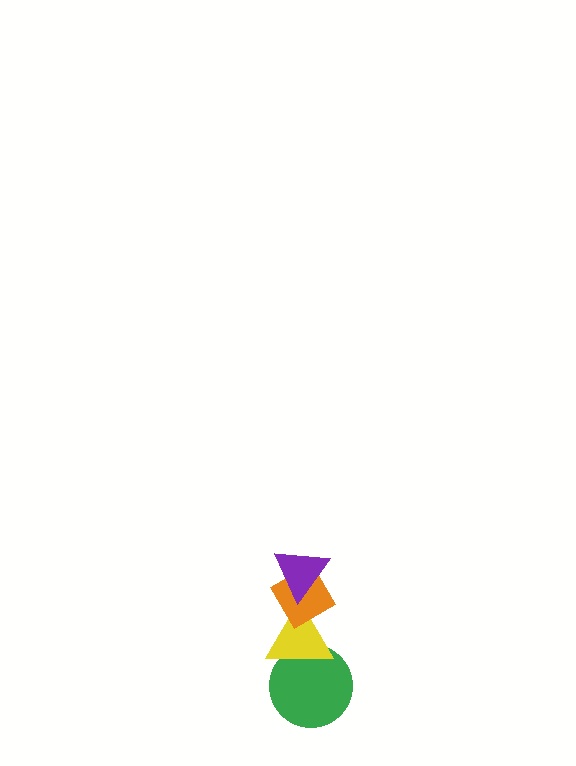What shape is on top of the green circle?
The yellow triangle is on top of the green circle.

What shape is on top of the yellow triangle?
The orange diamond is on top of the yellow triangle.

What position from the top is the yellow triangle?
The yellow triangle is 3rd from the top.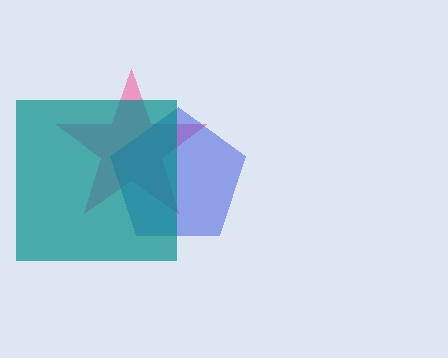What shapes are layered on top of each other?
The layered shapes are: a pink star, a blue pentagon, a teal square.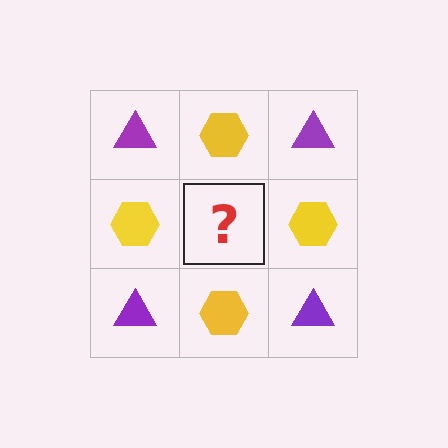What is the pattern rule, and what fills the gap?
The rule is that it alternates purple triangle and yellow hexagon in a checkerboard pattern. The gap should be filled with a purple triangle.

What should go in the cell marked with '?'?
The missing cell should contain a purple triangle.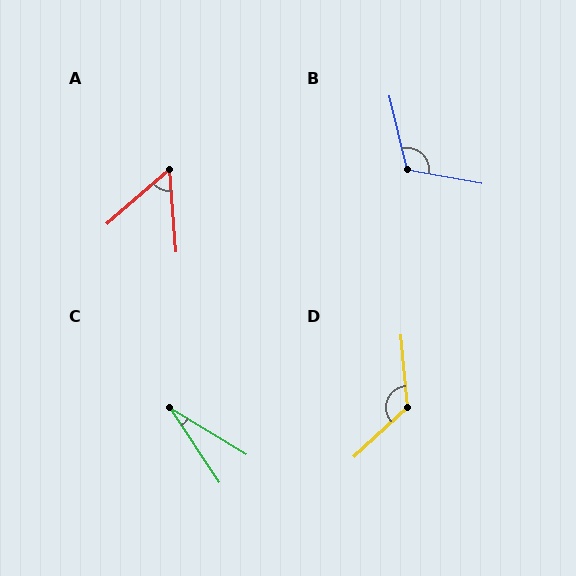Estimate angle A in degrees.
Approximately 53 degrees.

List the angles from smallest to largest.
C (25°), A (53°), B (114°), D (128°).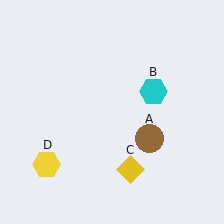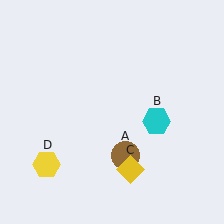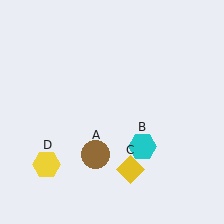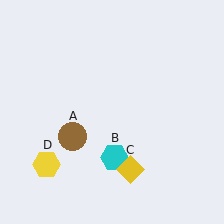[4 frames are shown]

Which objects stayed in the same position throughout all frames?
Yellow diamond (object C) and yellow hexagon (object D) remained stationary.